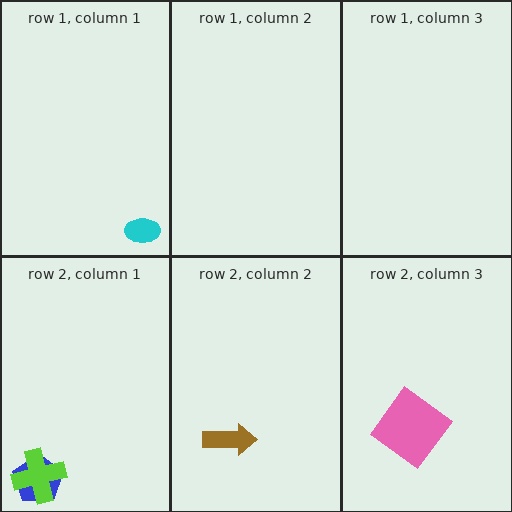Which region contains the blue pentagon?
The row 2, column 1 region.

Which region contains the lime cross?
The row 2, column 1 region.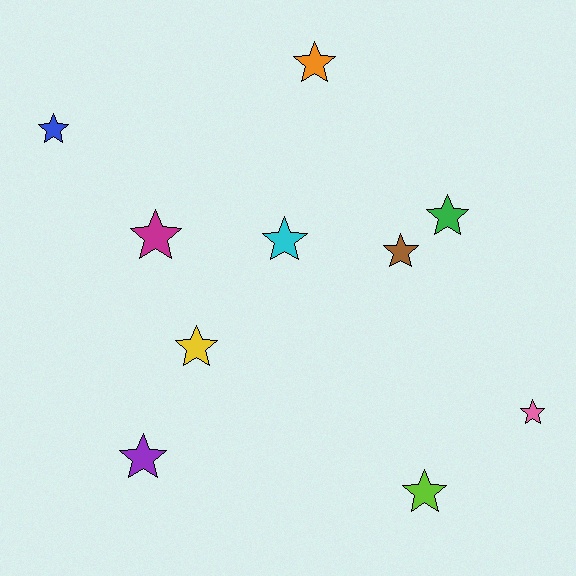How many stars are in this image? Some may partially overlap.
There are 10 stars.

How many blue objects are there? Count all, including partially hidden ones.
There is 1 blue object.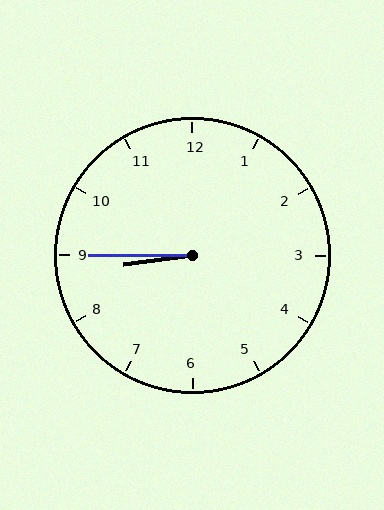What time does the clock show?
8:45.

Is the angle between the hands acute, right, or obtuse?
It is acute.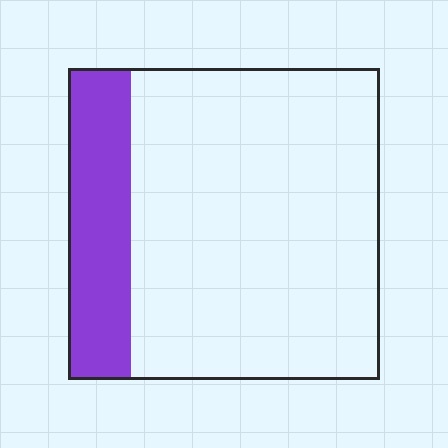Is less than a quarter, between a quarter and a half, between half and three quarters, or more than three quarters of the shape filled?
Less than a quarter.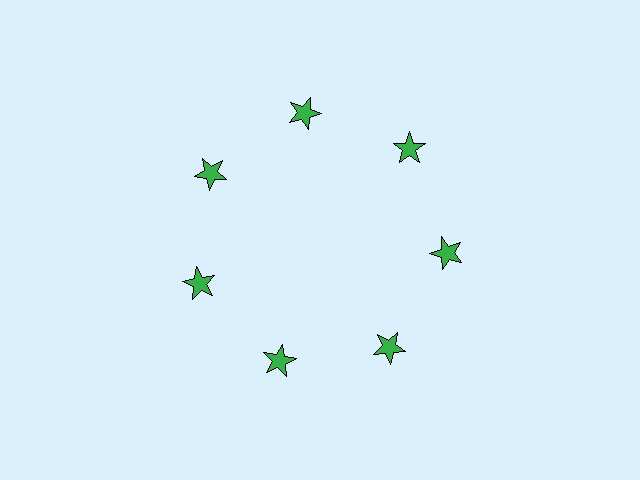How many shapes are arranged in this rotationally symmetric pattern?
There are 7 shapes, arranged in 7 groups of 1.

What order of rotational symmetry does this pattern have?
This pattern has 7-fold rotational symmetry.